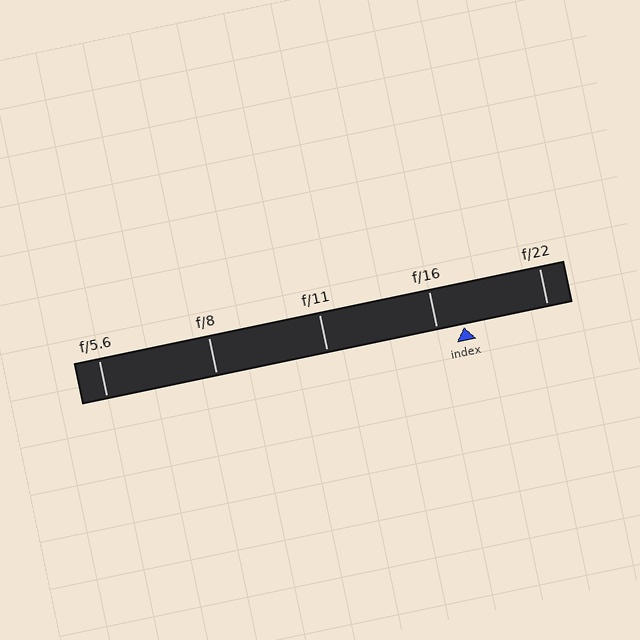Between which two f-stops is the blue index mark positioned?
The index mark is between f/16 and f/22.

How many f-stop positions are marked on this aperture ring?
There are 5 f-stop positions marked.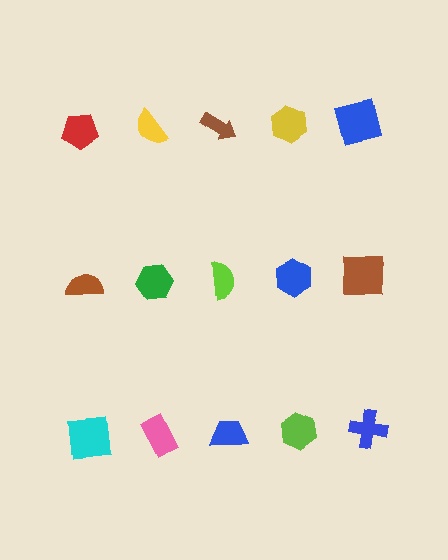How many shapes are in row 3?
5 shapes.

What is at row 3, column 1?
A cyan square.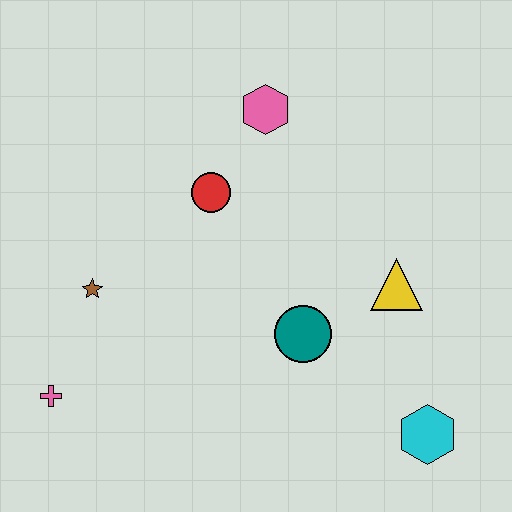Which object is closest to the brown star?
The pink cross is closest to the brown star.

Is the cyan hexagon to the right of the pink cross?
Yes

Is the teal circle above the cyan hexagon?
Yes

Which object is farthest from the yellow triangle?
The pink cross is farthest from the yellow triangle.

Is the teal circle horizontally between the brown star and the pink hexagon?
No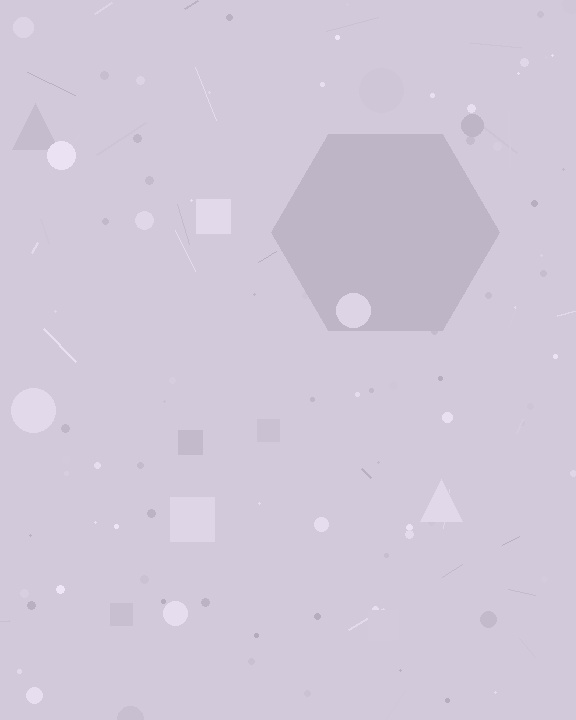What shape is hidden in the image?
A hexagon is hidden in the image.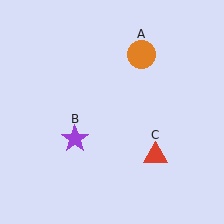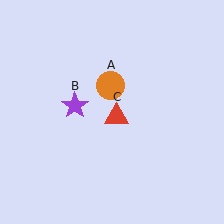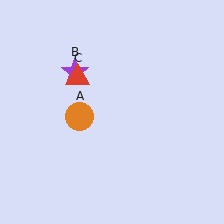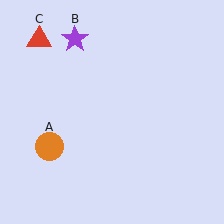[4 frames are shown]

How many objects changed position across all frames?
3 objects changed position: orange circle (object A), purple star (object B), red triangle (object C).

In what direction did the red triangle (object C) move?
The red triangle (object C) moved up and to the left.